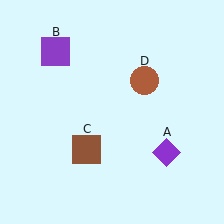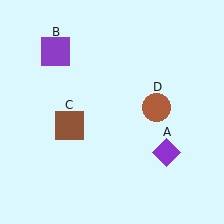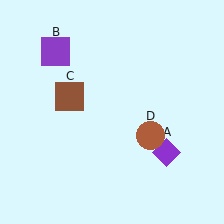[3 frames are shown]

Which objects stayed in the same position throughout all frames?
Purple diamond (object A) and purple square (object B) remained stationary.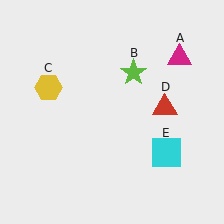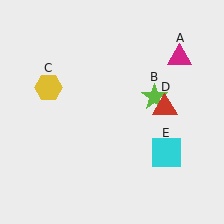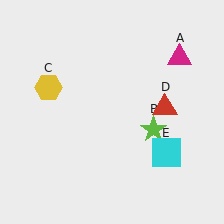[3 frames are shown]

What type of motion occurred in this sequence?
The lime star (object B) rotated clockwise around the center of the scene.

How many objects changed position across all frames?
1 object changed position: lime star (object B).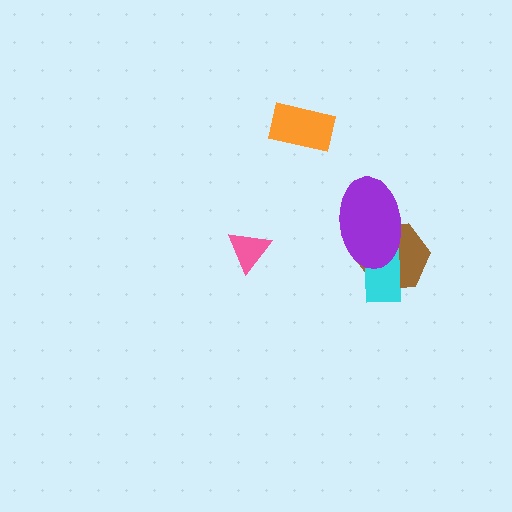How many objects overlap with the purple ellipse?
2 objects overlap with the purple ellipse.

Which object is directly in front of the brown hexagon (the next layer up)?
The cyan rectangle is directly in front of the brown hexagon.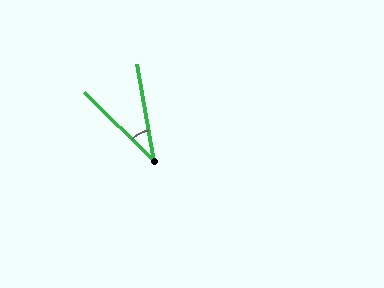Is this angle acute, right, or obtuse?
It is acute.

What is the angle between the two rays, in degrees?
Approximately 35 degrees.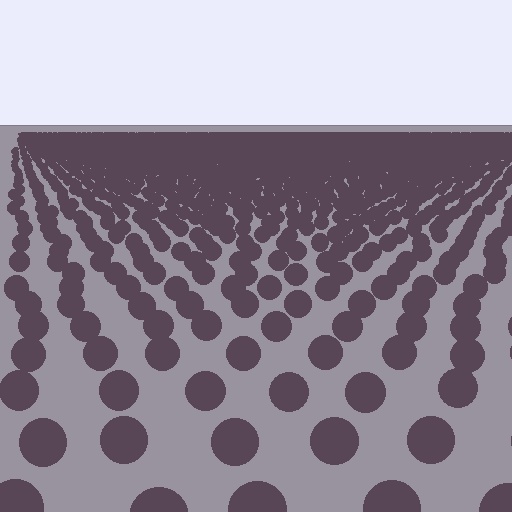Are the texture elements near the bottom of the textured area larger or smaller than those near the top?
Larger. Near the bottom, elements are closer to the viewer and appear at a bigger on-screen size.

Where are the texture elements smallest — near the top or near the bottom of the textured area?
Near the top.